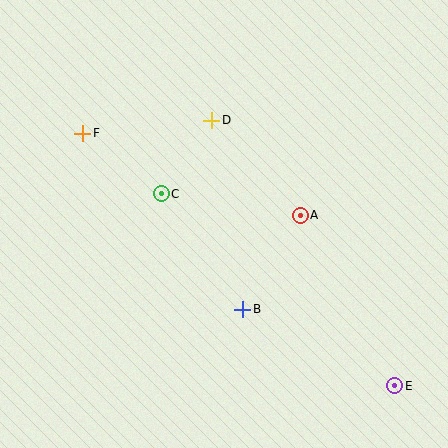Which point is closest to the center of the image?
Point C at (161, 194) is closest to the center.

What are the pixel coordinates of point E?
Point E is at (395, 386).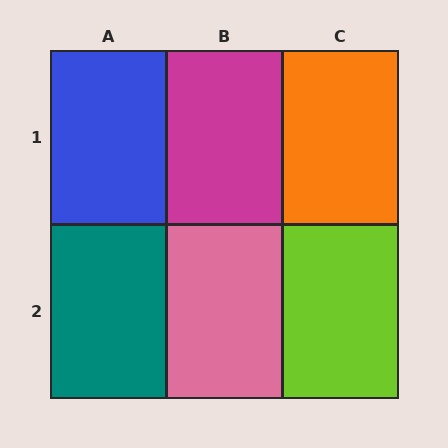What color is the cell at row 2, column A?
Teal.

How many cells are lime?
1 cell is lime.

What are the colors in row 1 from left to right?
Blue, magenta, orange.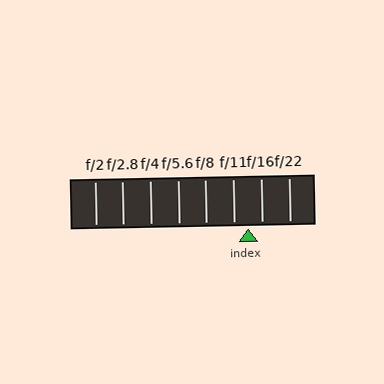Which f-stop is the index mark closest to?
The index mark is closest to f/11.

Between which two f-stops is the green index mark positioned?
The index mark is between f/11 and f/16.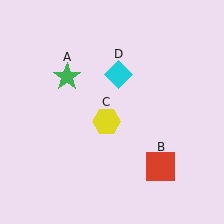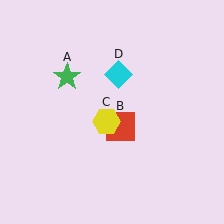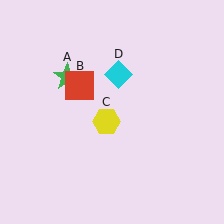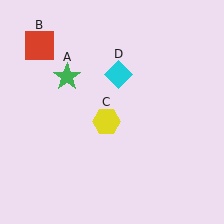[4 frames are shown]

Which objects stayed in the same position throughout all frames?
Green star (object A) and yellow hexagon (object C) and cyan diamond (object D) remained stationary.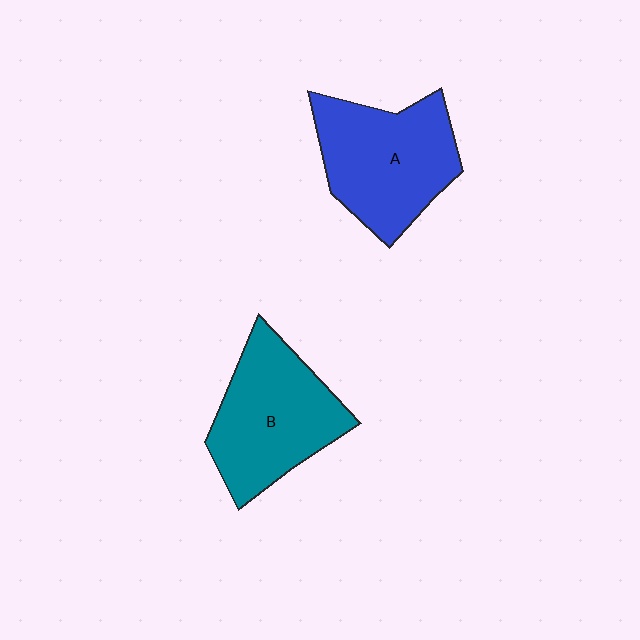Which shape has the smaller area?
Shape B (teal).